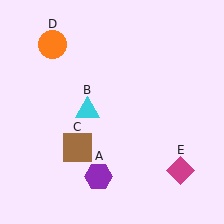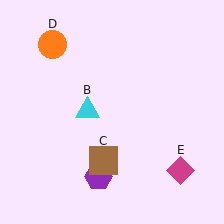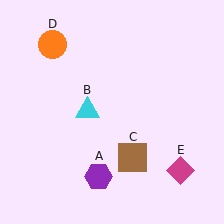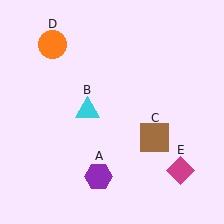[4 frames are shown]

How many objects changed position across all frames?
1 object changed position: brown square (object C).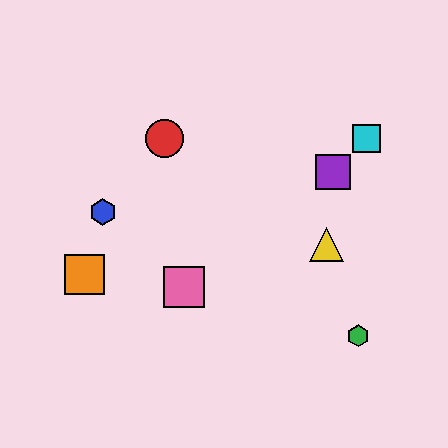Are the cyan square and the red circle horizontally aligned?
Yes, both are at y≈139.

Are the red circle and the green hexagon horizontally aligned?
No, the red circle is at y≈139 and the green hexagon is at y≈336.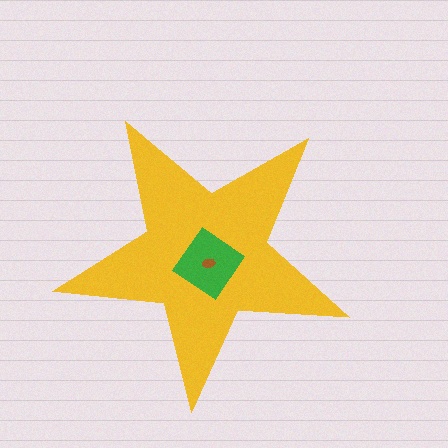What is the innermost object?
The brown ellipse.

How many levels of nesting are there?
3.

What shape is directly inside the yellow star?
The green diamond.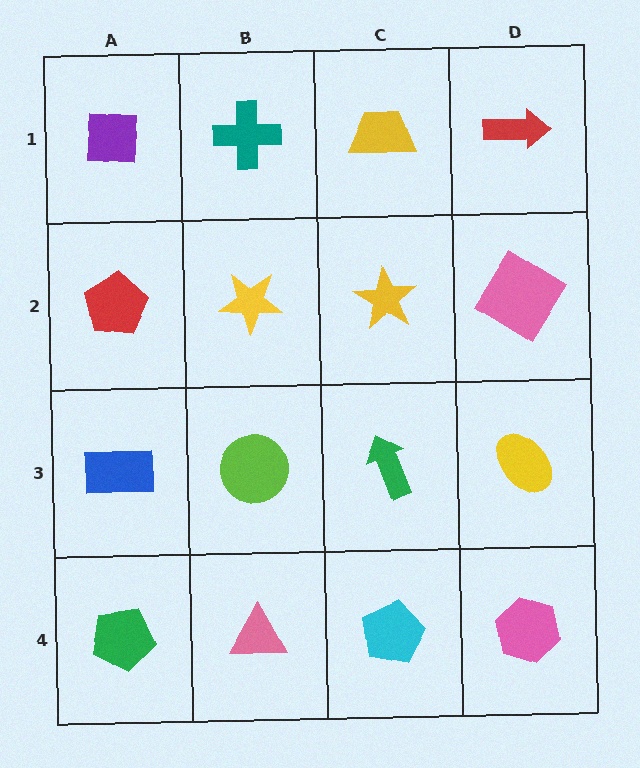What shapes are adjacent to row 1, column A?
A red pentagon (row 2, column A), a teal cross (row 1, column B).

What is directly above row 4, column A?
A blue rectangle.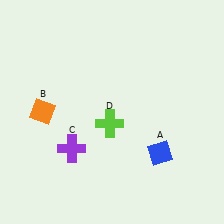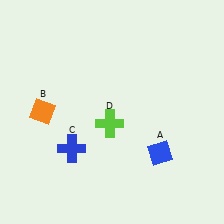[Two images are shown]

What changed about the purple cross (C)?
In Image 1, C is purple. In Image 2, it changed to blue.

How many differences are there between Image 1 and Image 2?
There is 1 difference between the two images.